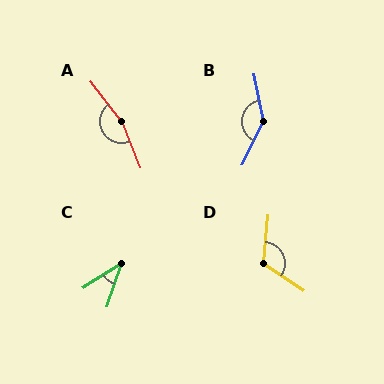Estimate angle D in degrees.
Approximately 119 degrees.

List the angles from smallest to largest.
C (39°), D (119°), B (142°), A (165°).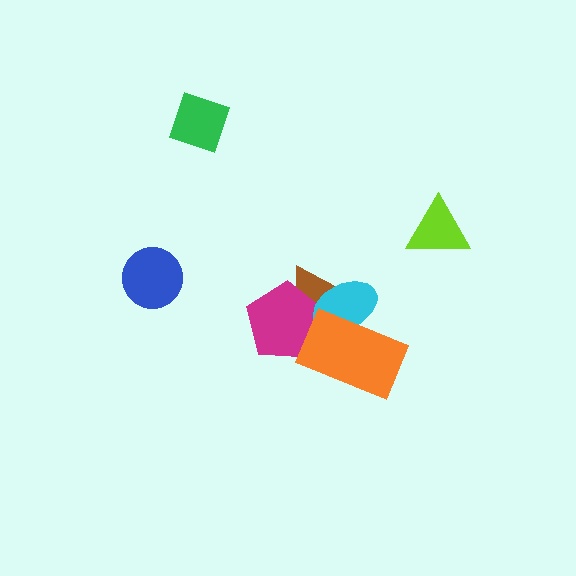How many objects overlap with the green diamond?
0 objects overlap with the green diamond.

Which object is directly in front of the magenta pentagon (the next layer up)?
The cyan ellipse is directly in front of the magenta pentagon.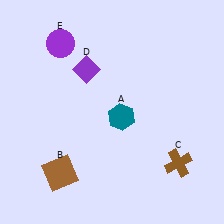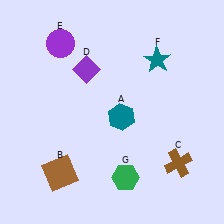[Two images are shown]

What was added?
A teal star (F), a green hexagon (G) were added in Image 2.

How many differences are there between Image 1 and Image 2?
There are 2 differences between the two images.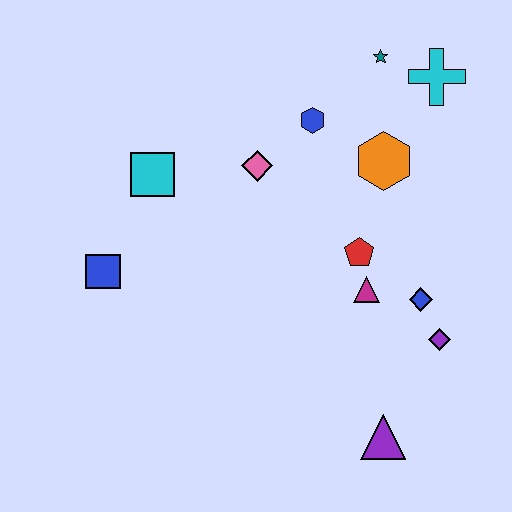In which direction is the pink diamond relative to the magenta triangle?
The pink diamond is above the magenta triangle.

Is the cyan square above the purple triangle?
Yes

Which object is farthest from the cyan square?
The purple triangle is farthest from the cyan square.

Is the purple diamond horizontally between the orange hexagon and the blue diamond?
No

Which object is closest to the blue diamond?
The purple diamond is closest to the blue diamond.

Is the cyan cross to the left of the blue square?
No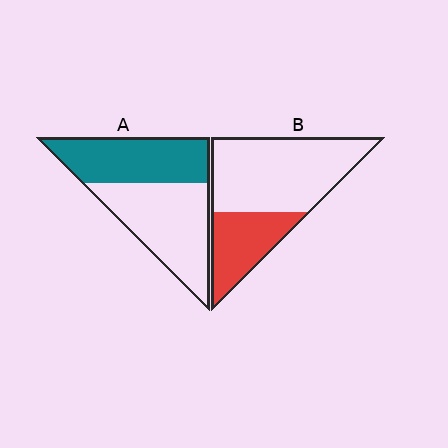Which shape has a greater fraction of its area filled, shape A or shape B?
Shape A.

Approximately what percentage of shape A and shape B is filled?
A is approximately 45% and B is approximately 35%.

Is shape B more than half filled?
No.